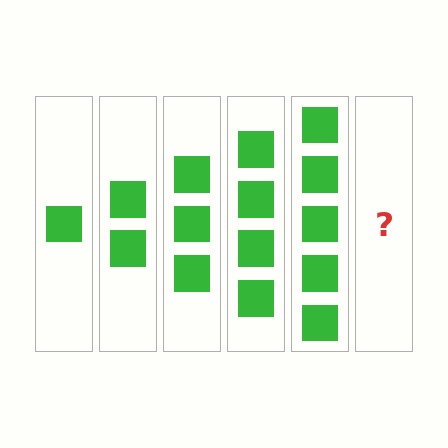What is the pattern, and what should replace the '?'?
The pattern is that each step adds one more square. The '?' should be 6 squares.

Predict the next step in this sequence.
The next step is 6 squares.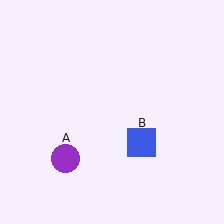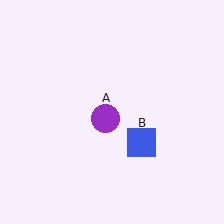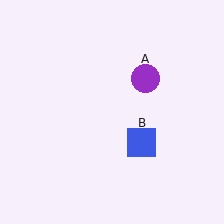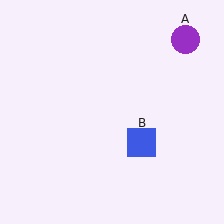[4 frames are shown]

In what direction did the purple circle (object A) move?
The purple circle (object A) moved up and to the right.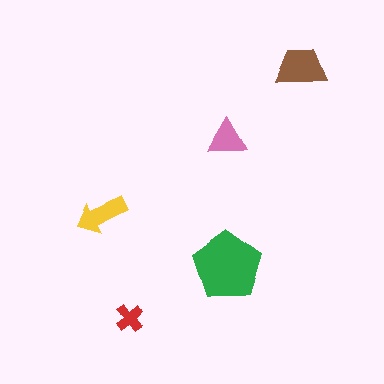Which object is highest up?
The brown trapezoid is topmost.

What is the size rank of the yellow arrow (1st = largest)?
3rd.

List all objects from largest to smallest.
The green pentagon, the brown trapezoid, the yellow arrow, the pink triangle, the red cross.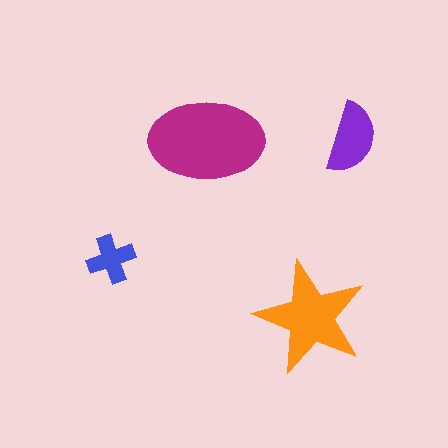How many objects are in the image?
There are 4 objects in the image.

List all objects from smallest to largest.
The blue cross, the purple semicircle, the orange star, the magenta ellipse.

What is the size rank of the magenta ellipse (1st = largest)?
1st.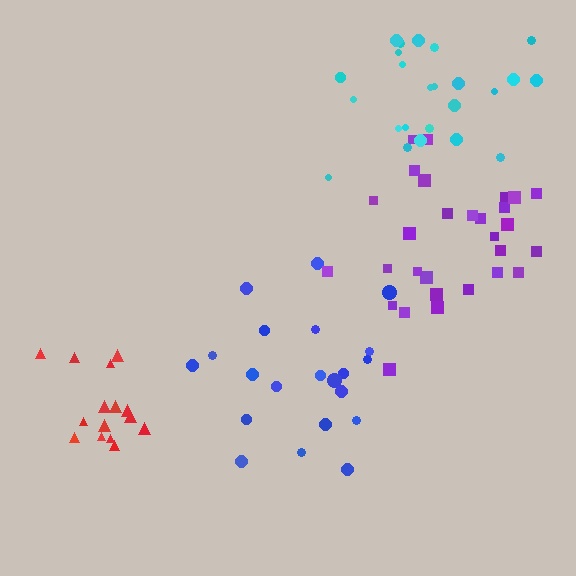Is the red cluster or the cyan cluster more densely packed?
Red.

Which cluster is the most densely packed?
Red.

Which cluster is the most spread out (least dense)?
Blue.